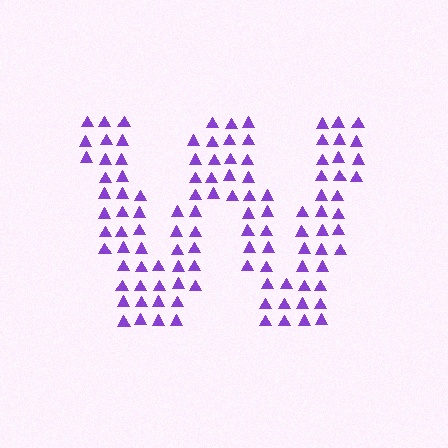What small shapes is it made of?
It is made of small triangles.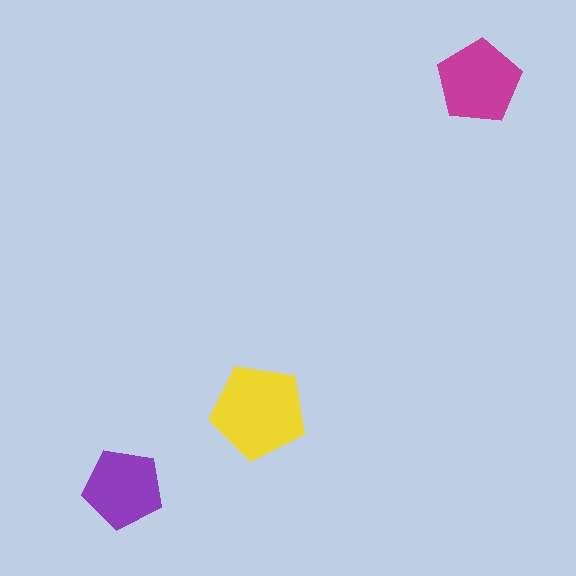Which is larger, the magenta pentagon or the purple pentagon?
The magenta one.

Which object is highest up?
The magenta pentagon is topmost.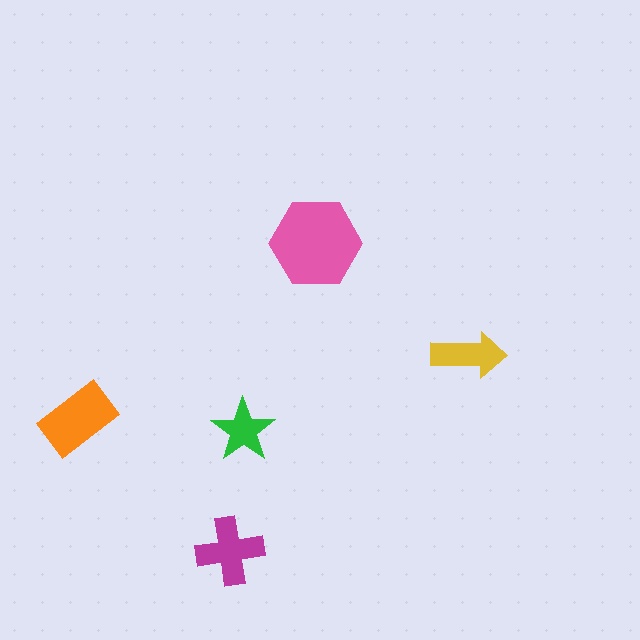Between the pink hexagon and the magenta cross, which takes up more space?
The pink hexagon.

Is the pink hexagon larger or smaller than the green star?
Larger.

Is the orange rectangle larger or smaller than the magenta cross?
Larger.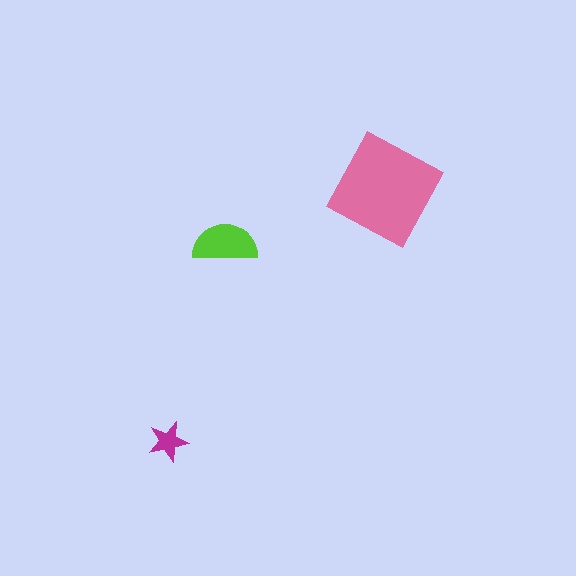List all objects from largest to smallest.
The pink diamond, the lime semicircle, the magenta star.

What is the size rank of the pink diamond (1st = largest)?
1st.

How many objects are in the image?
There are 3 objects in the image.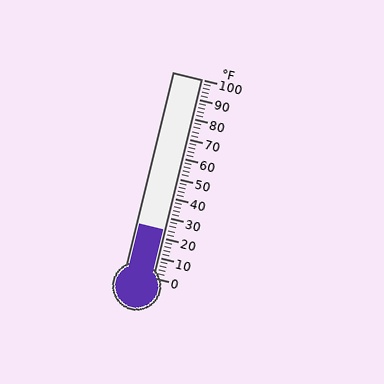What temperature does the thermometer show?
The thermometer shows approximately 24°F.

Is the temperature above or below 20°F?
The temperature is above 20°F.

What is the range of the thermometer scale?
The thermometer scale ranges from 0°F to 100°F.